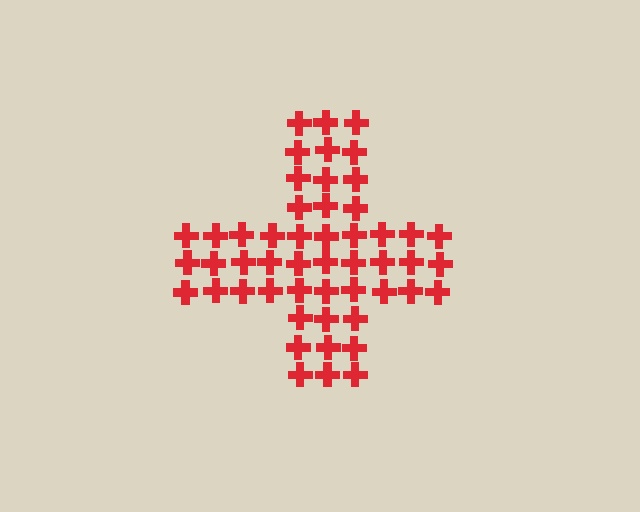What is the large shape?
The large shape is a cross.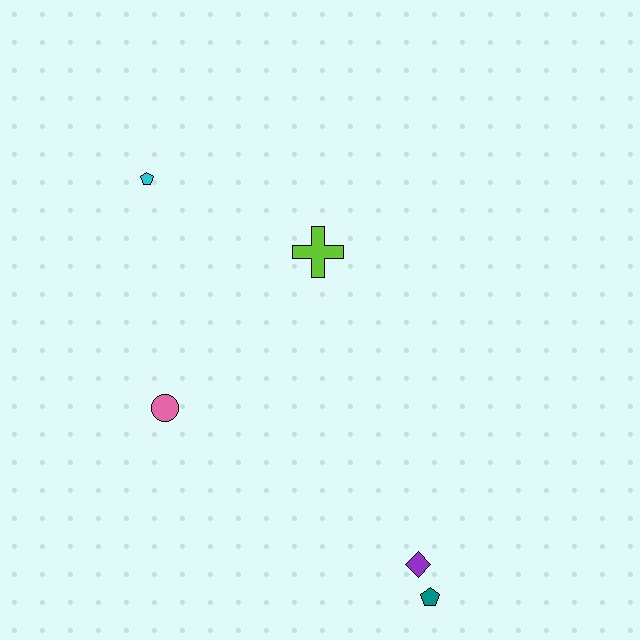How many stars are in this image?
There are no stars.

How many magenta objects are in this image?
There are no magenta objects.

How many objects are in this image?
There are 5 objects.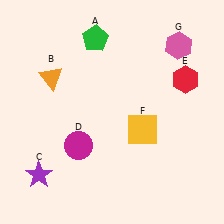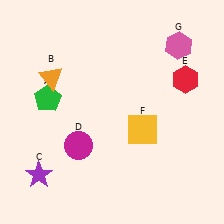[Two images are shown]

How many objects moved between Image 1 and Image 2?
1 object moved between the two images.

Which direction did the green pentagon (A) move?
The green pentagon (A) moved down.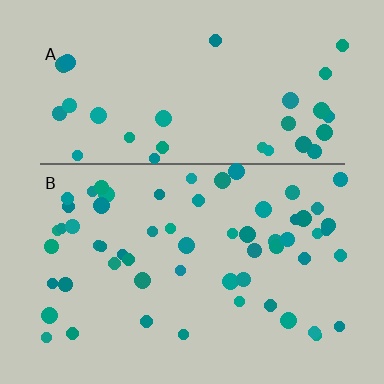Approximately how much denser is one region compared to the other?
Approximately 1.8× — region B over region A.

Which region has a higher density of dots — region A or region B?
B (the bottom).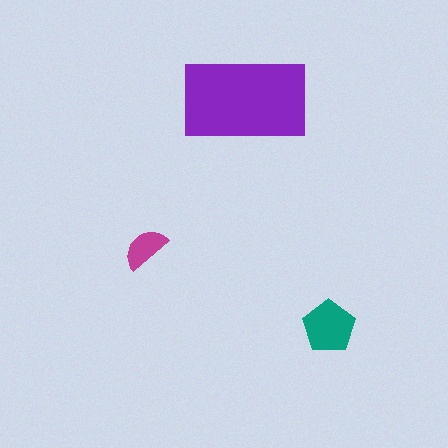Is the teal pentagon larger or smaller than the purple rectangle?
Smaller.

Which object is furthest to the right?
The teal pentagon is rightmost.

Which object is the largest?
The purple rectangle.